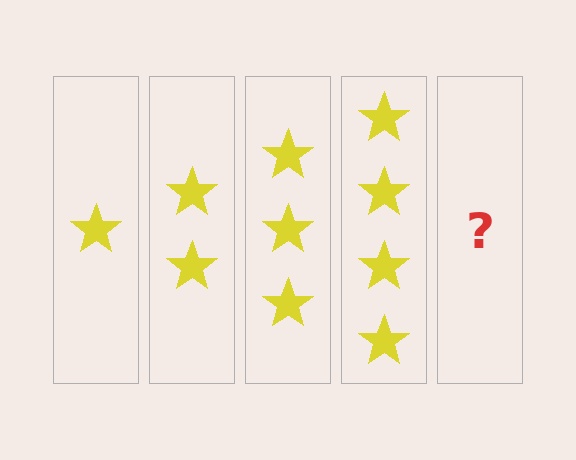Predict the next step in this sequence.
The next step is 5 stars.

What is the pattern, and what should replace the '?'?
The pattern is that each step adds one more star. The '?' should be 5 stars.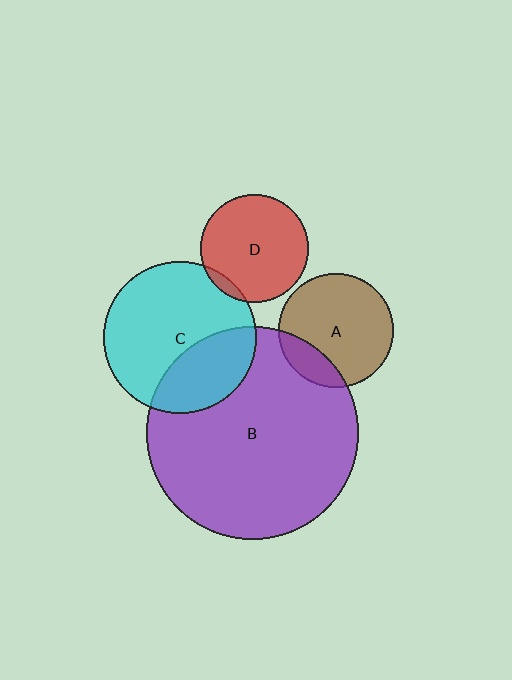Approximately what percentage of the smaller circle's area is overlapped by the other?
Approximately 5%.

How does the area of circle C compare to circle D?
Approximately 2.0 times.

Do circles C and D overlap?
Yes.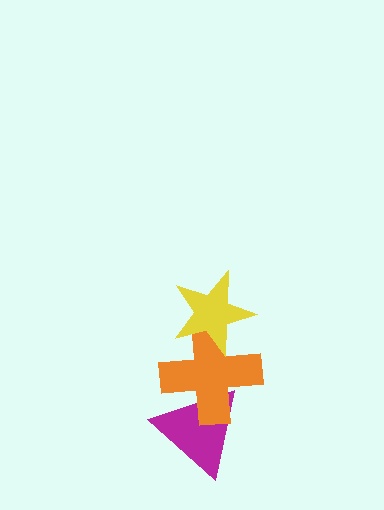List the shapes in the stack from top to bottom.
From top to bottom: the yellow star, the orange cross, the magenta triangle.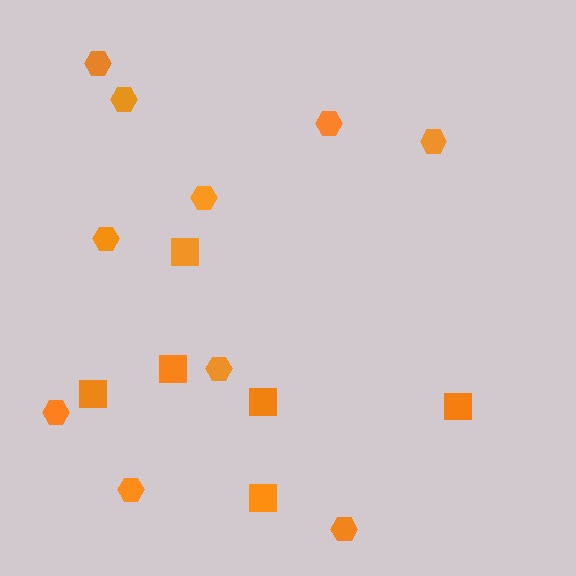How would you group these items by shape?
There are 2 groups: one group of hexagons (10) and one group of squares (6).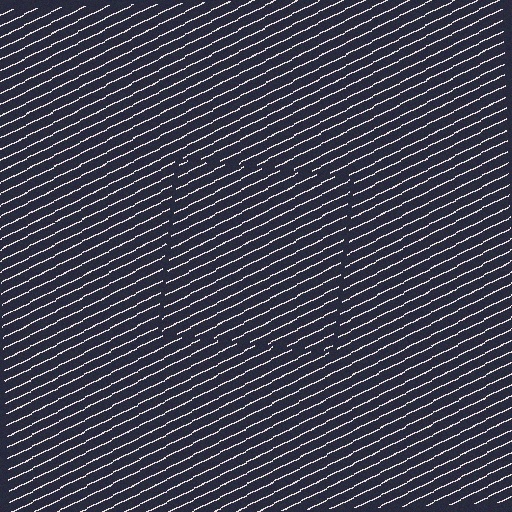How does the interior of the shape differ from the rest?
The interior of the shape contains the same grating, shifted by half a period — the contour is defined by the phase discontinuity where line-ends from the inner and outer gratings abut.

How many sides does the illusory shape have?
4 sides — the line-ends trace a square.